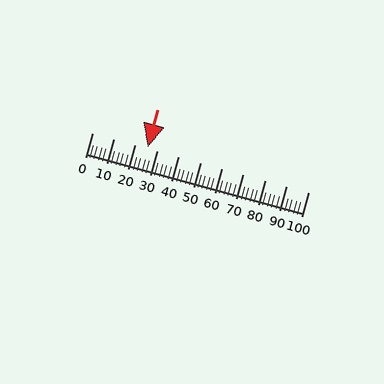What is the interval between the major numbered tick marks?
The major tick marks are spaced 10 units apart.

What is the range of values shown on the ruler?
The ruler shows values from 0 to 100.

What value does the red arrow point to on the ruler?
The red arrow points to approximately 26.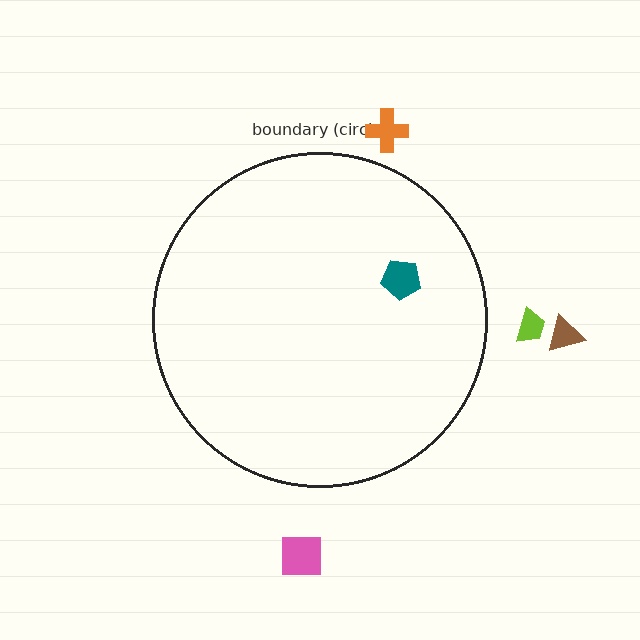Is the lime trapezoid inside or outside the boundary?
Outside.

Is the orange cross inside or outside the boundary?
Outside.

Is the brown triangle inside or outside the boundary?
Outside.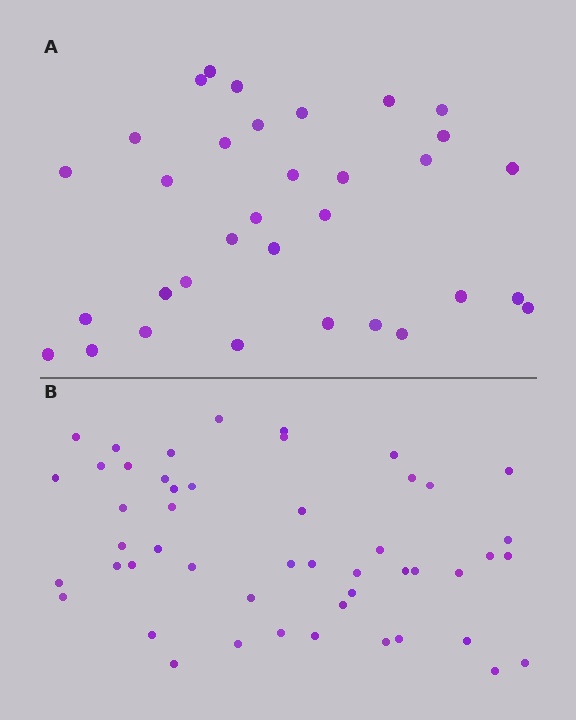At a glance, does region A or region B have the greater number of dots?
Region B (the bottom region) has more dots.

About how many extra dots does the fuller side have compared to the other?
Region B has approximately 15 more dots than region A.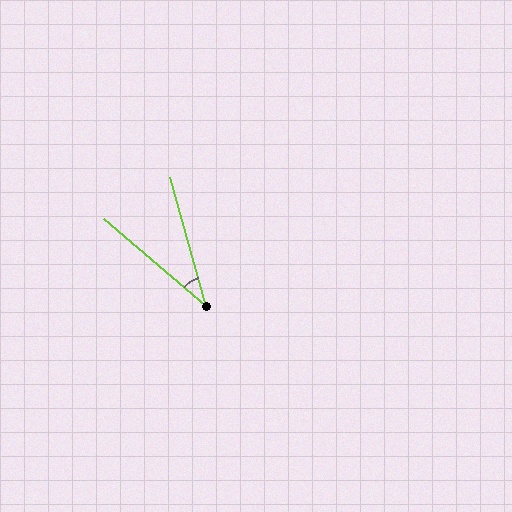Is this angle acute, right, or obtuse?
It is acute.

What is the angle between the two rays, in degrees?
Approximately 34 degrees.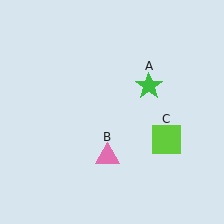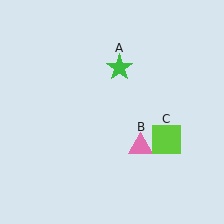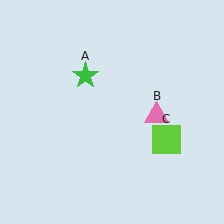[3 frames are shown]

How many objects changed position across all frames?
2 objects changed position: green star (object A), pink triangle (object B).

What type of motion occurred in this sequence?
The green star (object A), pink triangle (object B) rotated counterclockwise around the center of the scene.